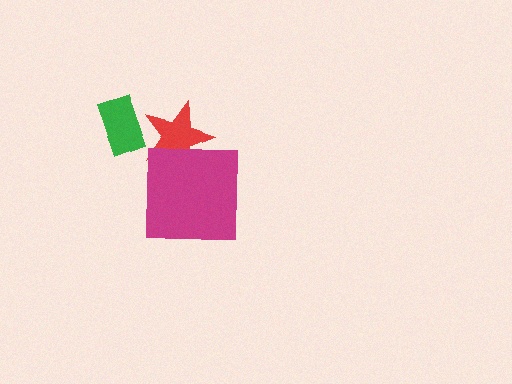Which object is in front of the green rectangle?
The red star is in front of the green rectangle.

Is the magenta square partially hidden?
No, no other shape covers it.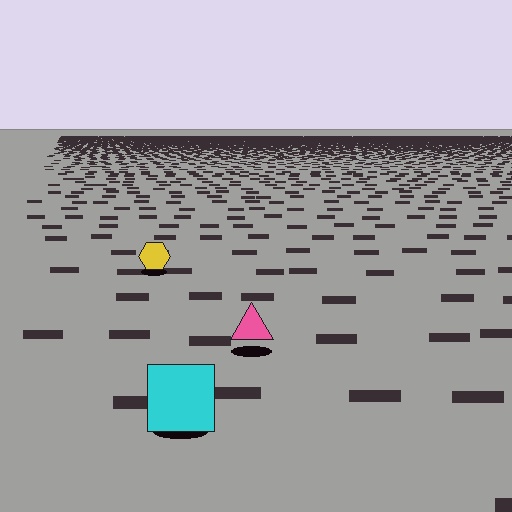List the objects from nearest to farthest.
From nearest to farthest: the cyan square, the pink triangle, the yellow hexagon.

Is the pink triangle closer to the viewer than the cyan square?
No. The cyan square is closer — you can tell from the texture gradient: the ground texture is coarser near it.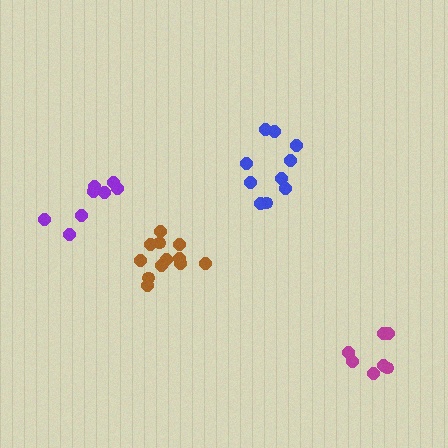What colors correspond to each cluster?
The clusters are colored: magenta, purple, brown, blue.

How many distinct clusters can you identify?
There are 4 distinct clusters.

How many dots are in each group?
Group 1: 7 dots, Group 2: 8 dots, Group 3: 12 dots, Group 4: 10 dots (37 total).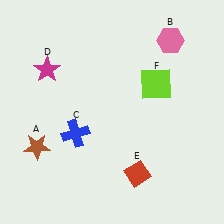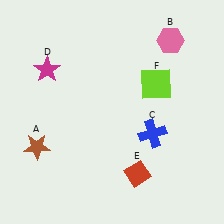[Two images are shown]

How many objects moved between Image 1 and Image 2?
1 object moved between the two images.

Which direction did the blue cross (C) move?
The blue cross (C) moved right.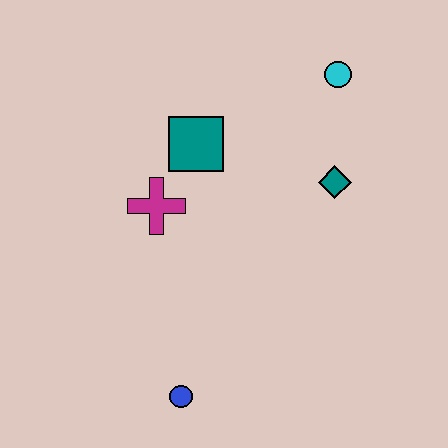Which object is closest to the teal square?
The magenta cross is closest to the teal square.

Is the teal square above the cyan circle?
No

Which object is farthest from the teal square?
The blue circle is farthest from the teal square.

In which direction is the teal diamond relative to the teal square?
The teal diamond is to the right of the teal square.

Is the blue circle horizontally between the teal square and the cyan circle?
No